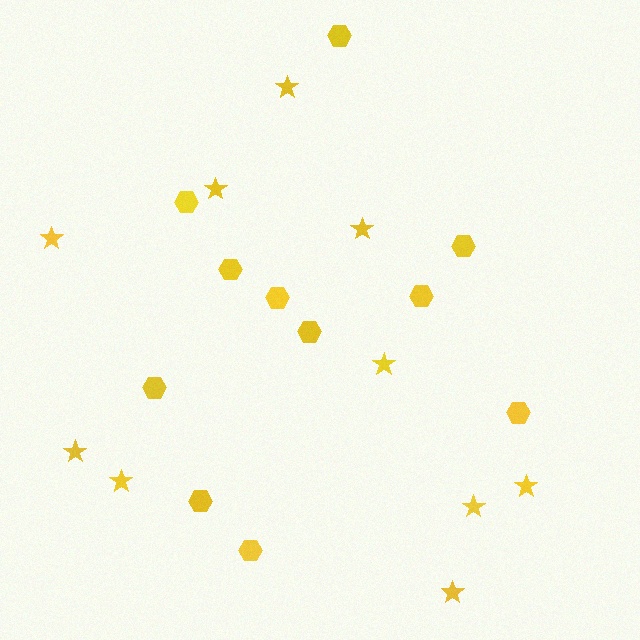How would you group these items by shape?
There are 2 groups: one group of stars (10) and one group of hexagons (11).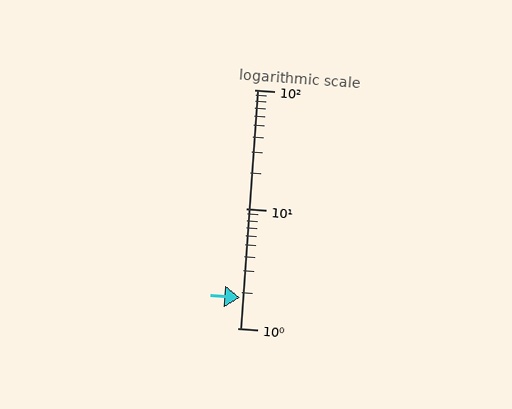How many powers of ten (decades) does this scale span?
The scale spans 2 decades, from 1 to 100.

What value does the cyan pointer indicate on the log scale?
The pointer indicates approximately 1.8.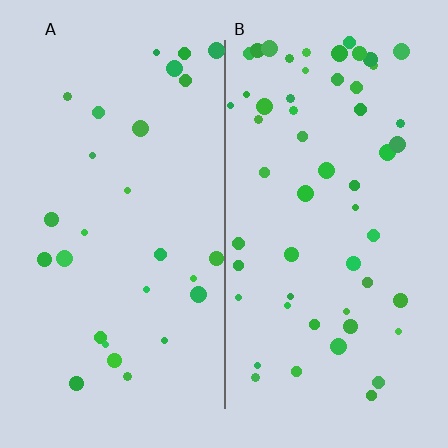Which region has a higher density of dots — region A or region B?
B (the right).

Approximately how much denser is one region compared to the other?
Approximately 1.9× — region B over region A.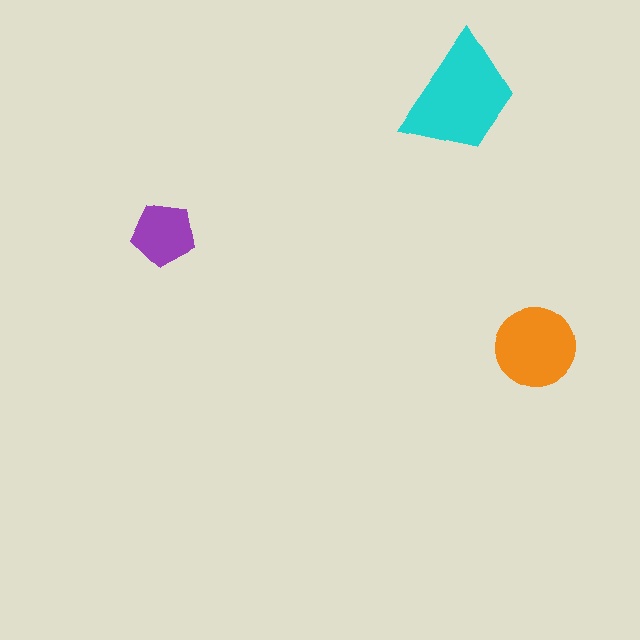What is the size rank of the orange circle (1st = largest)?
2nd.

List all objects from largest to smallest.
The cyan trapezoid, the orange circle, the purple pentagon.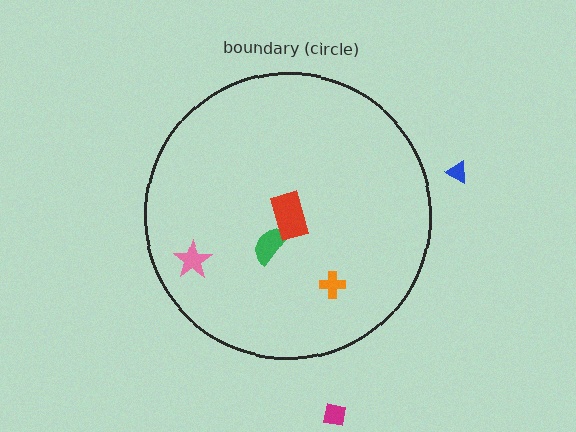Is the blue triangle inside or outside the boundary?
Outside.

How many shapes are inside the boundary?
4 inside, 2 outside.